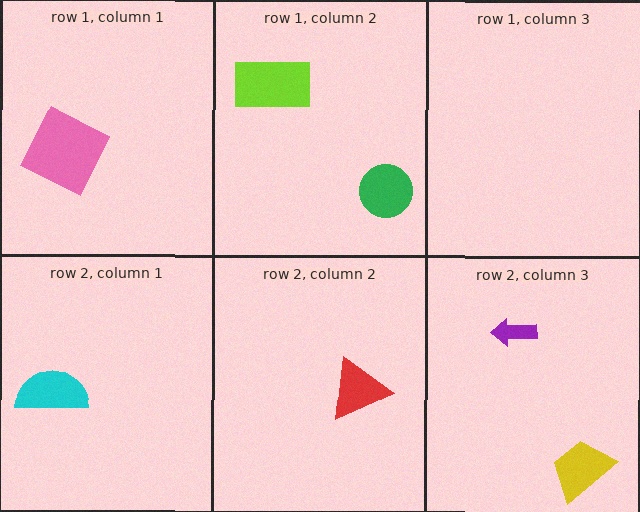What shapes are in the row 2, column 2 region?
The red triangle.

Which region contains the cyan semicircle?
The row 2, column 1 region.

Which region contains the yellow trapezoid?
The row 2, column 3 region.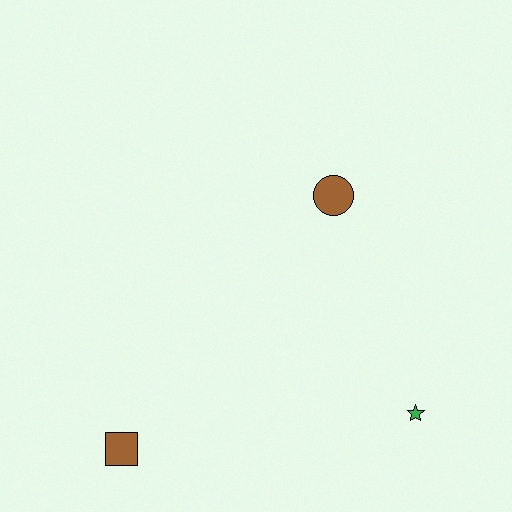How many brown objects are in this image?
There are 2 brown objects.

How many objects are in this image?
There are 3 objects.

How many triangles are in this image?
There are no triangles.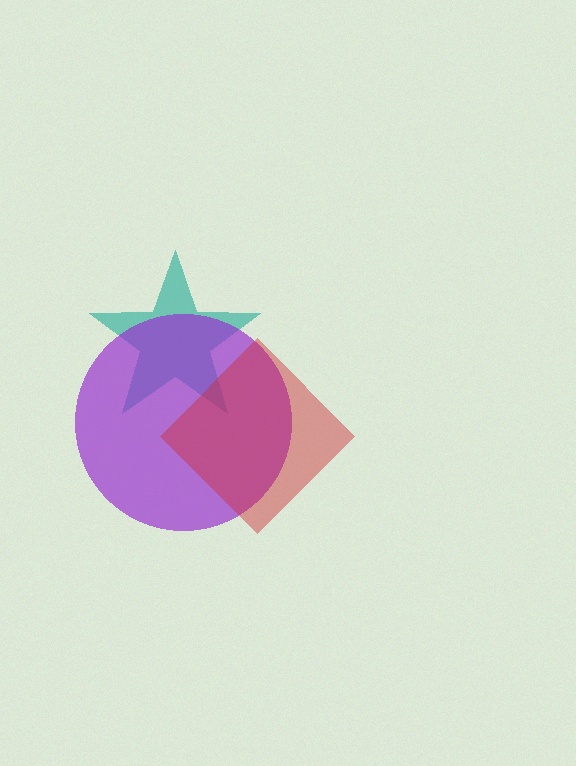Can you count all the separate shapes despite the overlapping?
Yes, there are 3 separate shapes.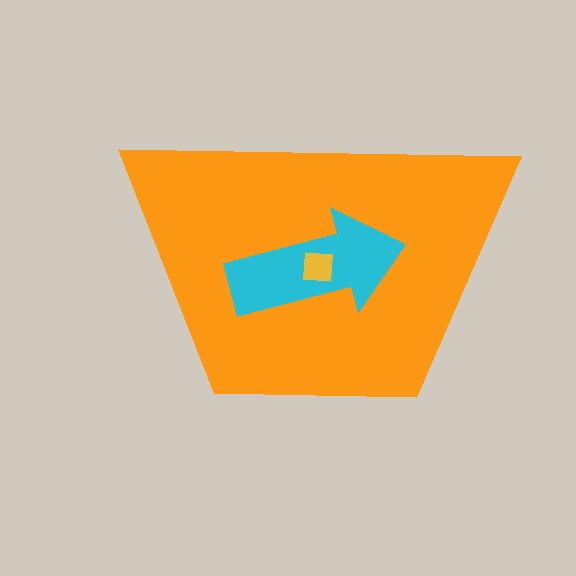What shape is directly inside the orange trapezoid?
The cyan arrow.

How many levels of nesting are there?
3.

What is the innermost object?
The yellow square.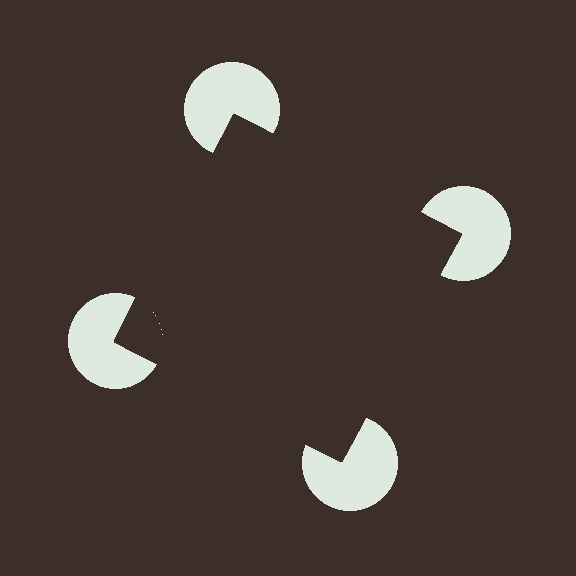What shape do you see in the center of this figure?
An illusory square — its edges are inferred from the aligned wedge cuts in the pac-man discs, not physically drawn.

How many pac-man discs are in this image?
There are 4 — one at each vertex of the illusory square.